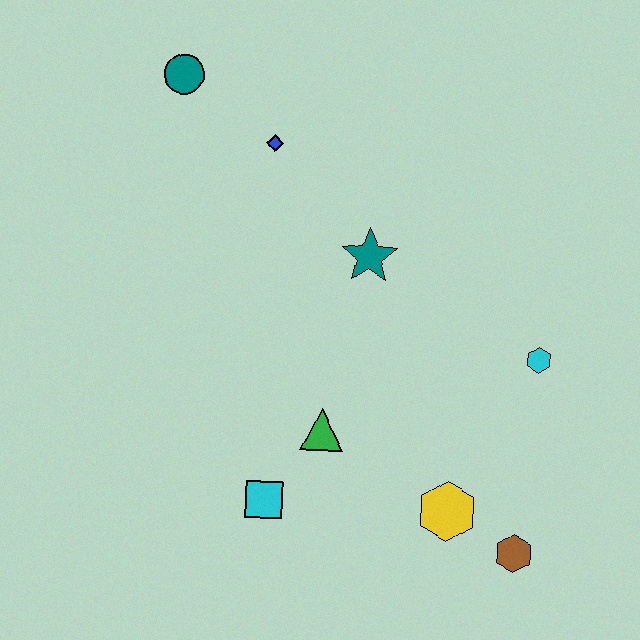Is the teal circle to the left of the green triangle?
Yes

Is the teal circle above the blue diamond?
Yes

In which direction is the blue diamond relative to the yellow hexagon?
The blue diamond is above the yellow hexagon.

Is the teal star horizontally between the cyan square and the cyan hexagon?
Yes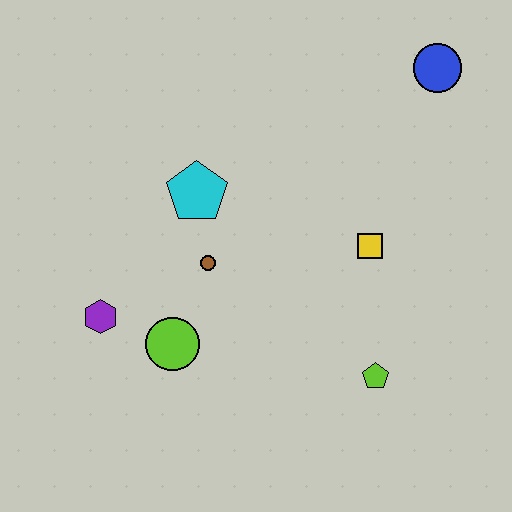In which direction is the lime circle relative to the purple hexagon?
The lime circle is to the right of the purple hexagon.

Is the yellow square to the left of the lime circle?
No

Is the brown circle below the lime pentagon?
No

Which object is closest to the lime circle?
The purple hexagon is closest to the lime circle.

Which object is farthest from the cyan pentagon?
The blue circle is farthest from the cyan pentagon.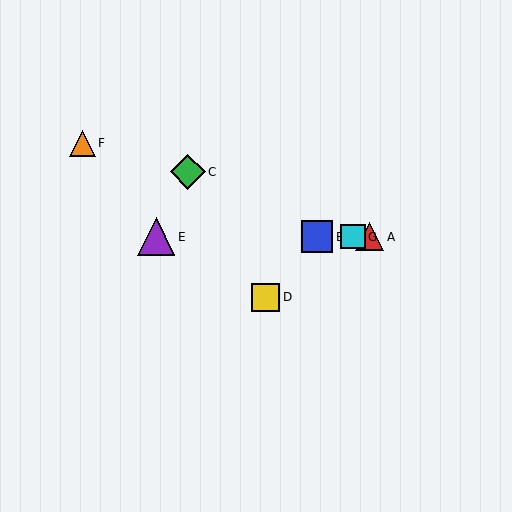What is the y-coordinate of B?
Object B is at y≈237.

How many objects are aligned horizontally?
4 objects (A, B, E, G) are aligned horizontally.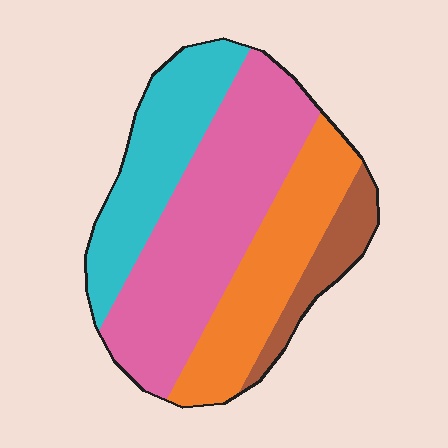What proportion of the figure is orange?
Orange takes up between a sixth and a third of the figure.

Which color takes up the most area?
Pink, at roughly 40%.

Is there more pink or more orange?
Pink.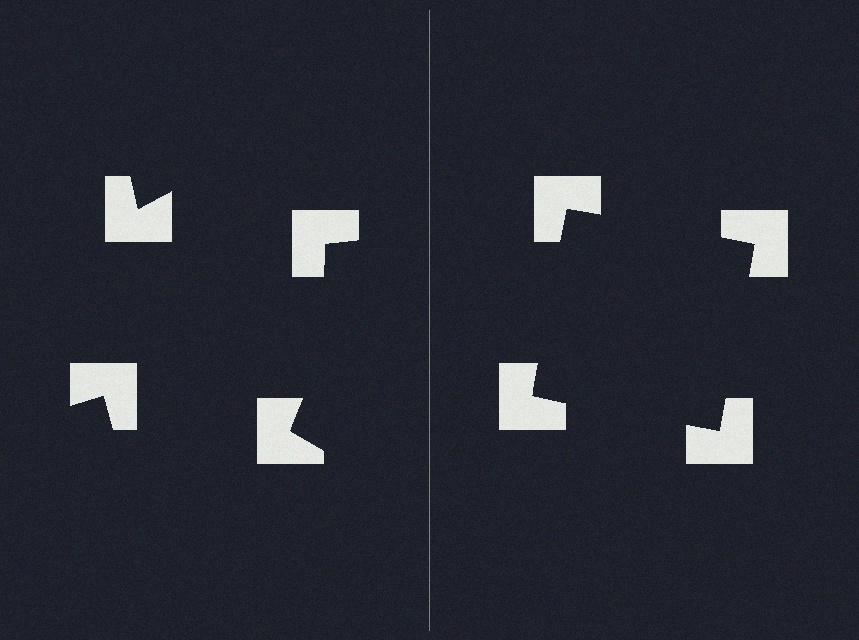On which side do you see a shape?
An illusory square appears on the right side. On the left side the wedge cuts are rotated, so no coherent shape forms.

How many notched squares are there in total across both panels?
8 — 4 on each side.